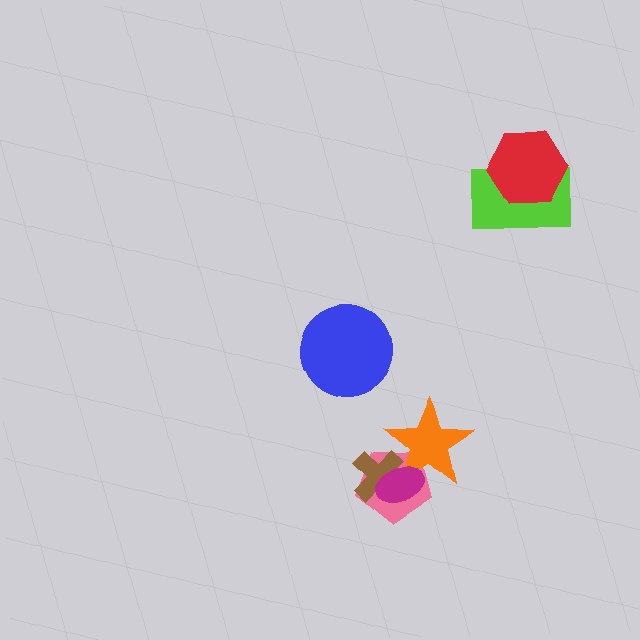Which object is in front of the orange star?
The magenta ellipse is in front of the orange star.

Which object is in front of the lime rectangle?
The red hexagon is in front of the lime rectangle.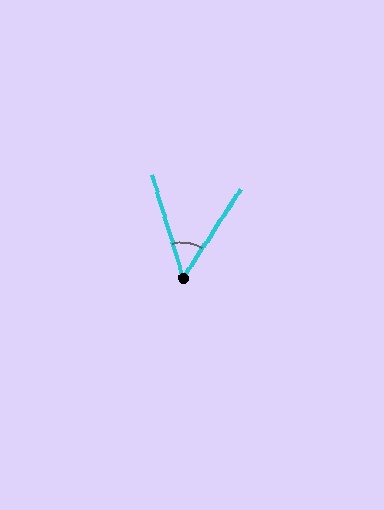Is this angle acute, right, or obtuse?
It is acute.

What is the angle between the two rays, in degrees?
Approximately 50 degrees.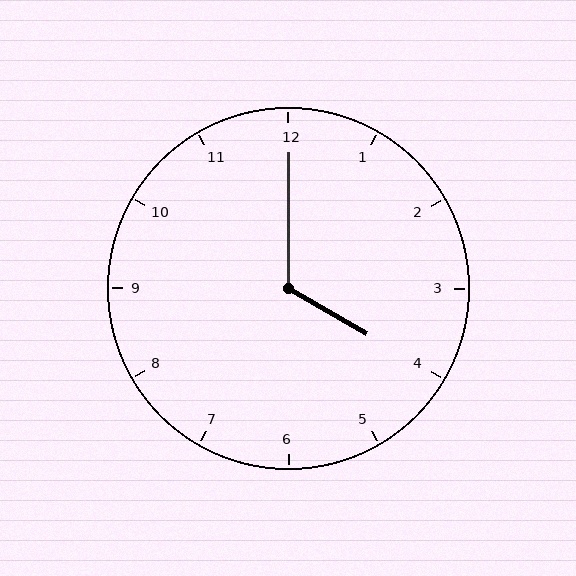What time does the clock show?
4:00.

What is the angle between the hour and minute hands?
Approximately 120 degrees.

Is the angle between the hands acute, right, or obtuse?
It is obtuse.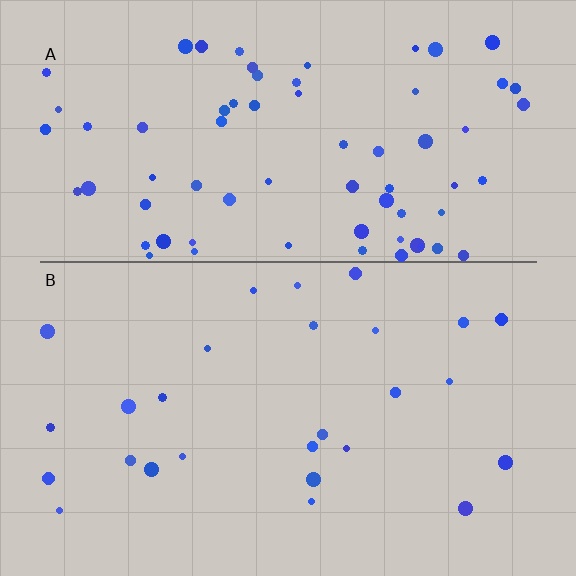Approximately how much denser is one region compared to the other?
Approximately 2.7× — region A over region B.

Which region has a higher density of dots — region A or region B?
A (the top).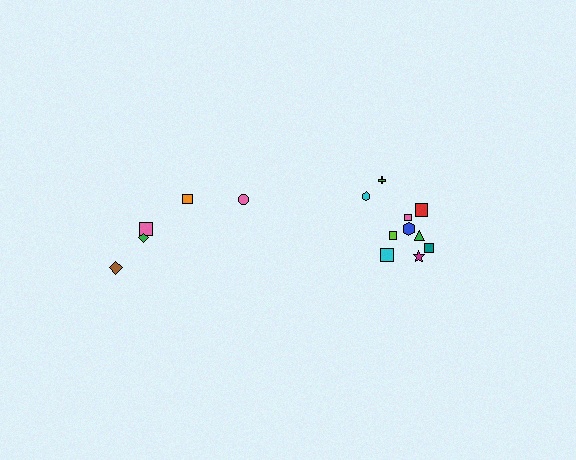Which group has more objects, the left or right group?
The right group.